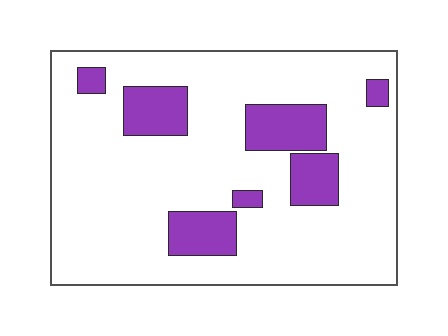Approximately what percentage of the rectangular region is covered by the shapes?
Approximately 20%.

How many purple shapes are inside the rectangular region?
7.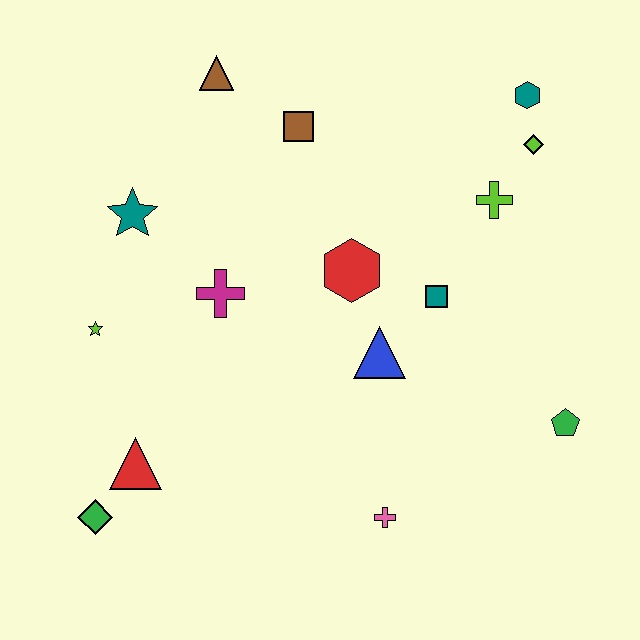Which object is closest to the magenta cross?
The teal star is closest to the magenta cross.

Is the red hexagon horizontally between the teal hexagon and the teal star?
Yes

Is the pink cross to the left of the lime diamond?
Yes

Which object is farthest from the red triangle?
The teal hexagon is farthest from the red triangle.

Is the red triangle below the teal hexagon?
Yes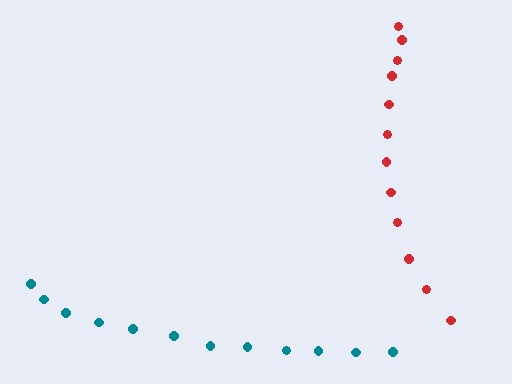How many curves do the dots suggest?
There are 2 distinct paths.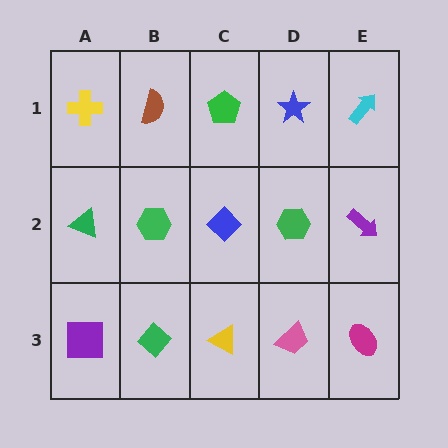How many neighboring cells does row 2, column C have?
4.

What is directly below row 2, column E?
A magenta ellipse.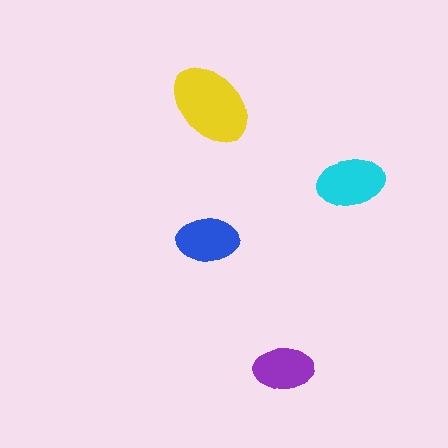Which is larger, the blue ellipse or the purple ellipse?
The blue one.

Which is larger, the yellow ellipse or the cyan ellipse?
The yellow one.